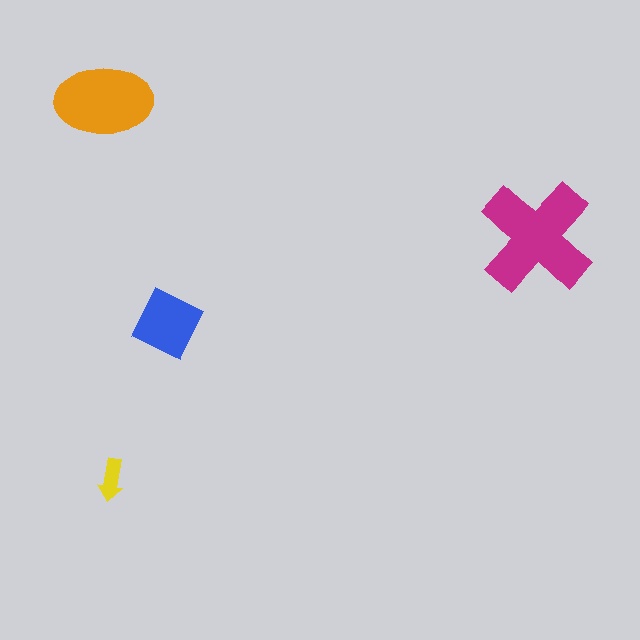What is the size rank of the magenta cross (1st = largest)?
1st.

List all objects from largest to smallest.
The magenta cross, the orange ellipse, the blue square, the yellow arrow.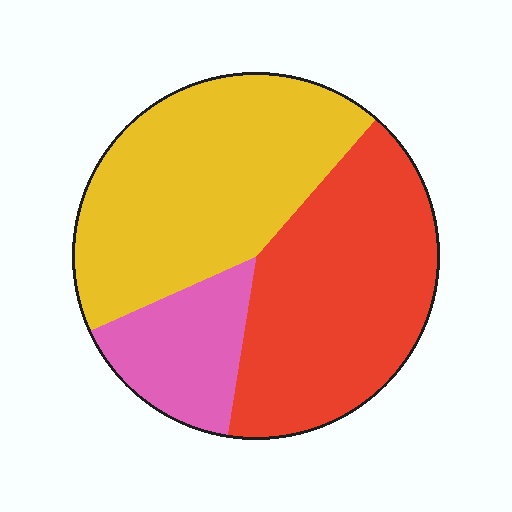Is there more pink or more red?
Red.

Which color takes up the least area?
Pink, at roughly 15%.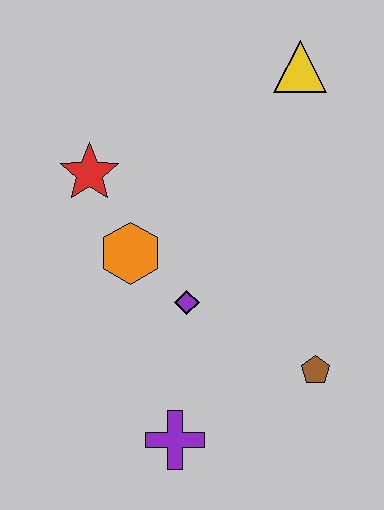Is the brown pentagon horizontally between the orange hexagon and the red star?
No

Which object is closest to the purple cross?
The purple diamond is closest to the purple cross.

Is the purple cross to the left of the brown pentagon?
Yes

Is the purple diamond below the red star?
Yes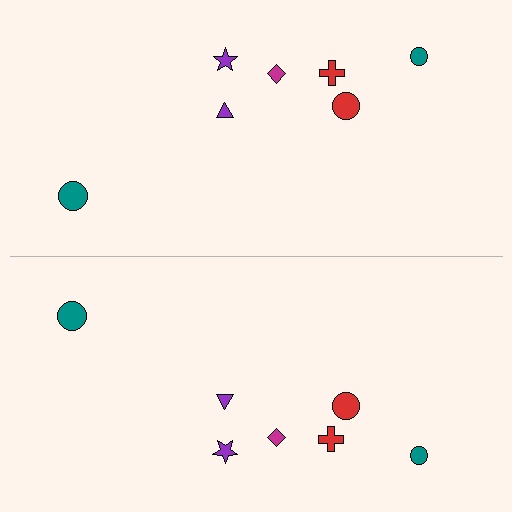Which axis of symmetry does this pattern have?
The pattern has a horizontal axis of symmetry running through the center of the image.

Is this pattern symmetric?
Yes, this pattern has bilateral (reflection) symmetry.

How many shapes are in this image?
There are 14 shapes in this image.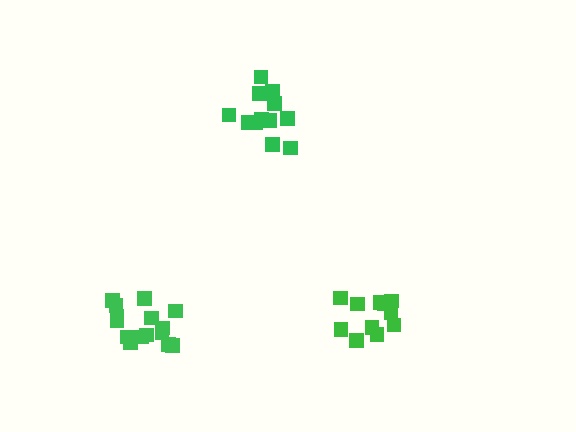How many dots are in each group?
Group 1: 11 dots, Group 2: 12 dots, Group 3: 16 dots (39 total).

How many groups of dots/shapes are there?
There are 3 groups.